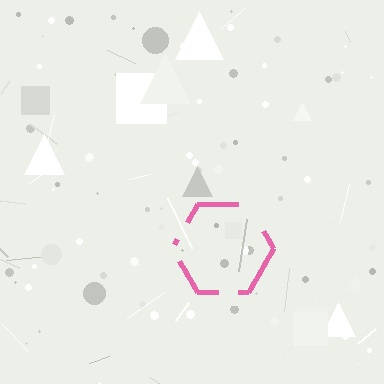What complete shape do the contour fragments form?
The contour fragments form a hexagon.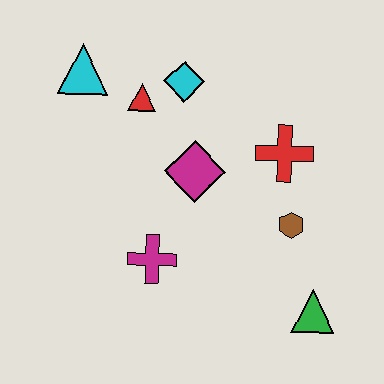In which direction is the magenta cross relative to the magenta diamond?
The magenta cross is below the magenta diamond.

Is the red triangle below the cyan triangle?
Yes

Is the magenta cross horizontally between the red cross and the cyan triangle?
Yes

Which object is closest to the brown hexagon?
The red cross is closest to the brown hexagon.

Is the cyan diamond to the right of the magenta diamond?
No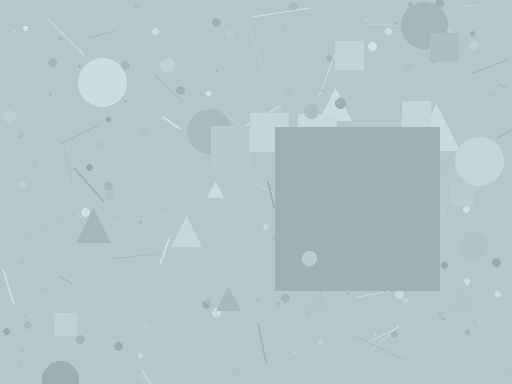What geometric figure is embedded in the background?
A square is embedded in the background.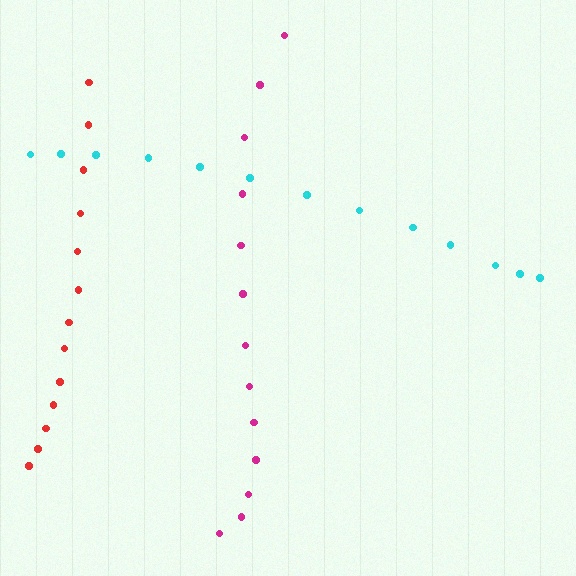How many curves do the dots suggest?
There are 3 distinct paths.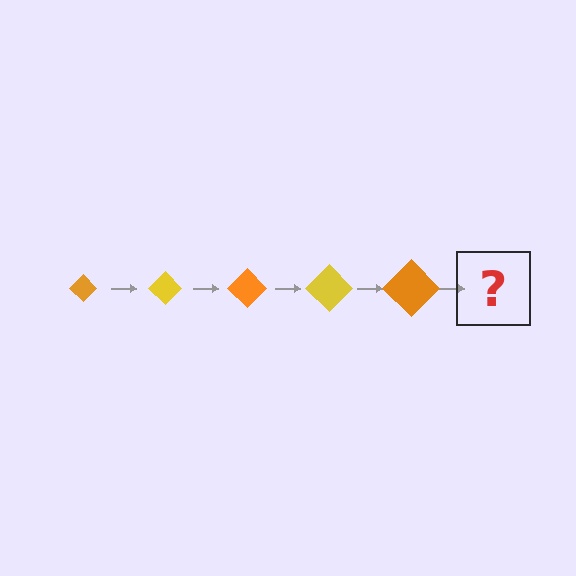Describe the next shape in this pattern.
It should be a yellow diamond, larger than the previous one.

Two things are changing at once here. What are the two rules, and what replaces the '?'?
The two rules are that the diamond grows larger each step and the color cycles through orange and yellow. The '?' should be a yellow diamond, larger than the previous one.